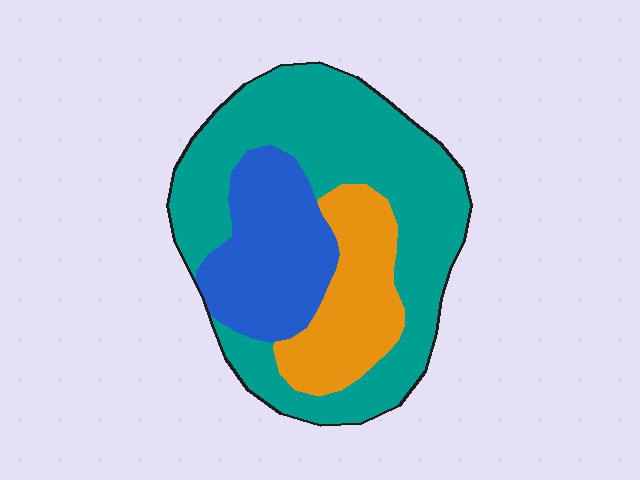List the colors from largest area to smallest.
From largest to smallest: teal, blue, orange.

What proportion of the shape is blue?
Blue covers about 25% of the shape.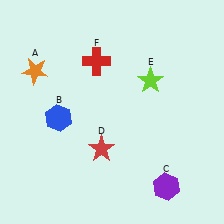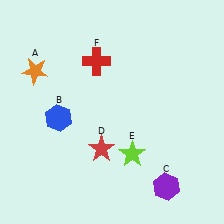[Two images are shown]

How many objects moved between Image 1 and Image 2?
1 object moved between the two images.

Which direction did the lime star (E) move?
The lime star (E) moved down.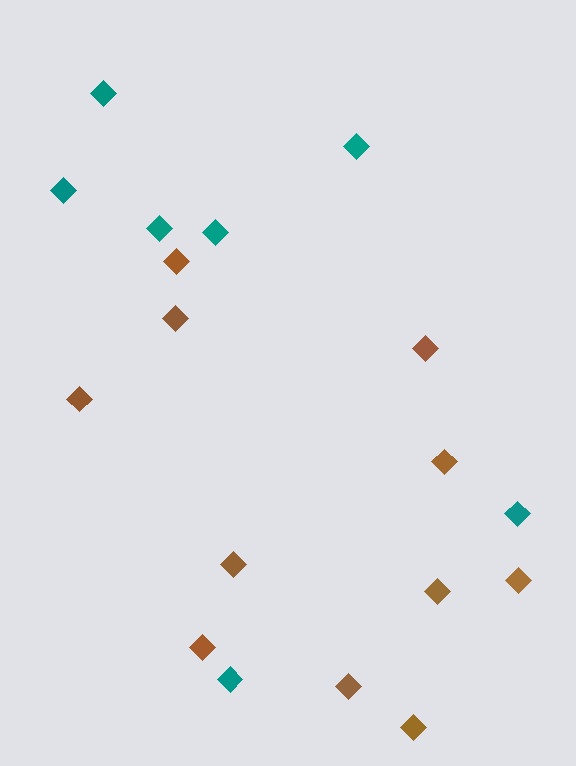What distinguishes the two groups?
There are 2 groups: one group of brown diamonds (11) and one group of teal diamonds (7).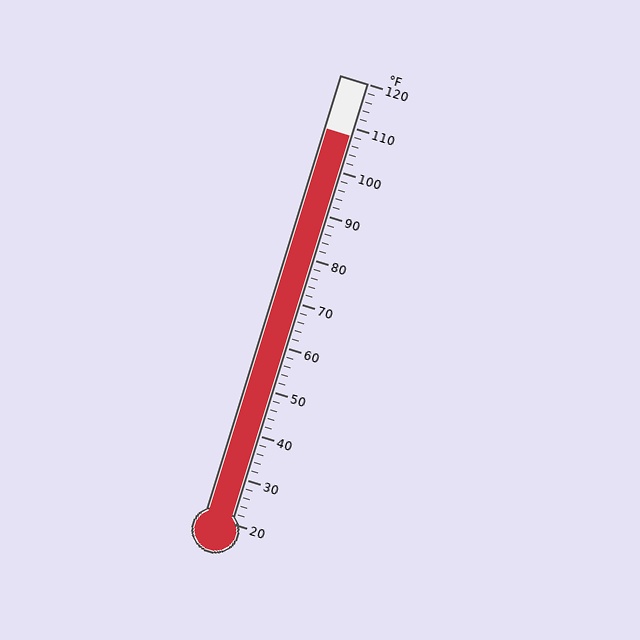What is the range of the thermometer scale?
The thermometer scale ranges from 20°F to 120°F.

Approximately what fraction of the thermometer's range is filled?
The thermometer is filled to approximately 90% of its range.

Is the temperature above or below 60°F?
The temperature is above 60°F.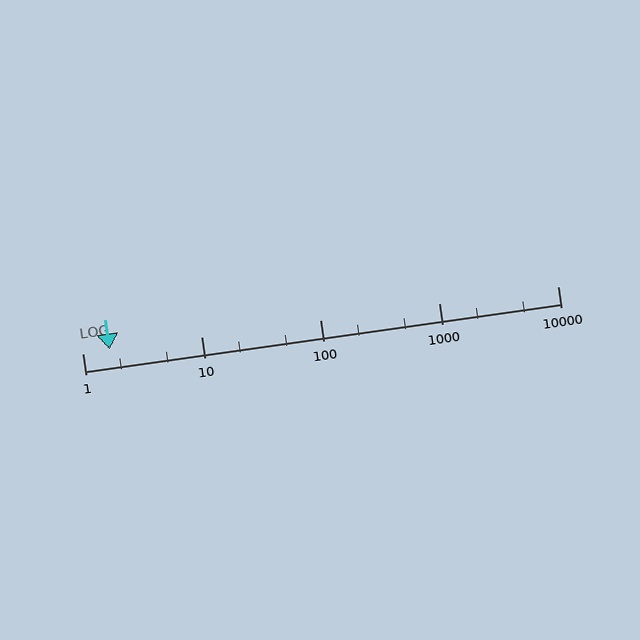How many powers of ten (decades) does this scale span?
The scale spans 4 decades, from 1 to 10000.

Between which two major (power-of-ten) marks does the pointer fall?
The pointer is between 1 and 10.